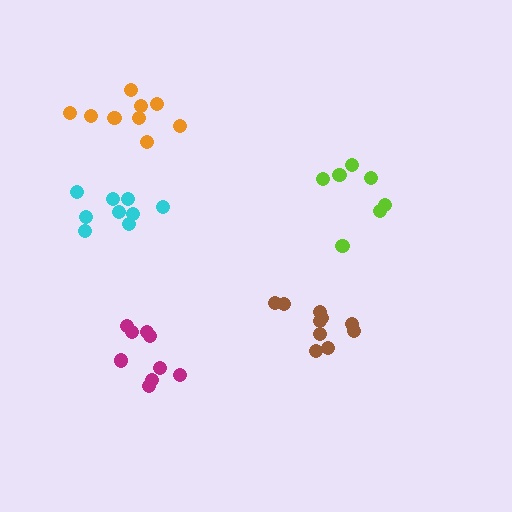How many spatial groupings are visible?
There are 5 spatial groupings.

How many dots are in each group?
Group 1: 7 dots, Group 2: 9 dots, Group 3: 10 dots, Group 4: 10 dots, Group 5: 9 dots (45 total).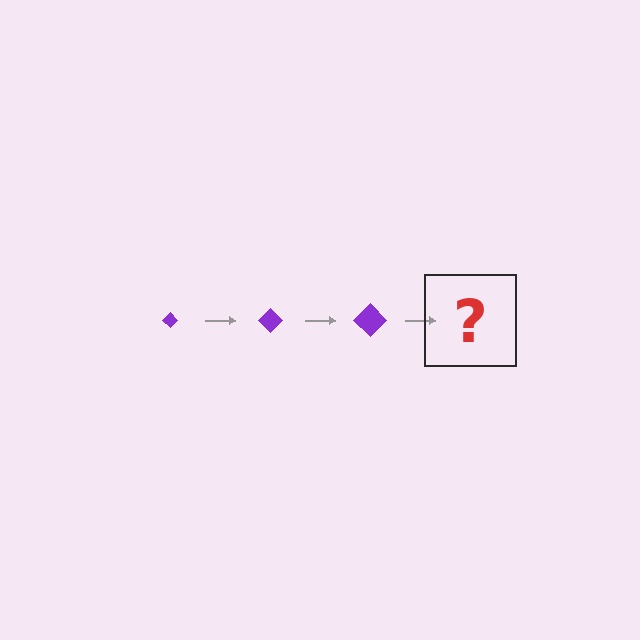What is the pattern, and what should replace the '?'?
The pattern is that the diamond gets progressively larger each step. The '?' should be a purple diamond, larger than the previous one.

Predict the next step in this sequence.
The next step is a purple diamond, larger than the previous one.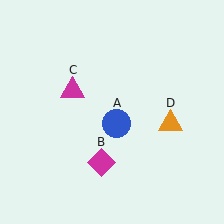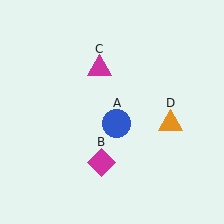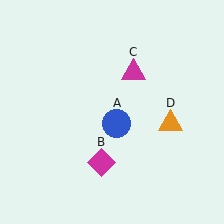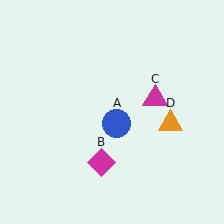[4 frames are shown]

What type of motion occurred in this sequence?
The magenta triangle (object C) rotated clockwise around the center of the scene.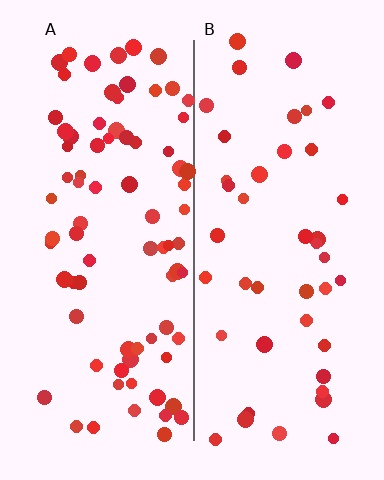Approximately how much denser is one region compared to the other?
Approximately 1.9× — region A over region B.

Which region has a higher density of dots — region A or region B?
A (the left).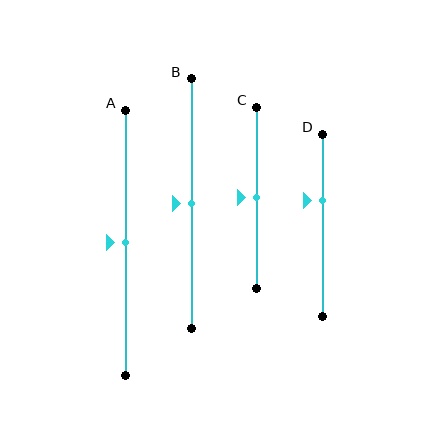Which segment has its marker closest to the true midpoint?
Segment A has its marker closest to the true midpoint.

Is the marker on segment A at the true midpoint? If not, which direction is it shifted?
Yes, the marker on segment A is at the true midpoint.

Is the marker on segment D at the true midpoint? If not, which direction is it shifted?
No, the marker on segment D is shifted upward by about 13% of the segment length.